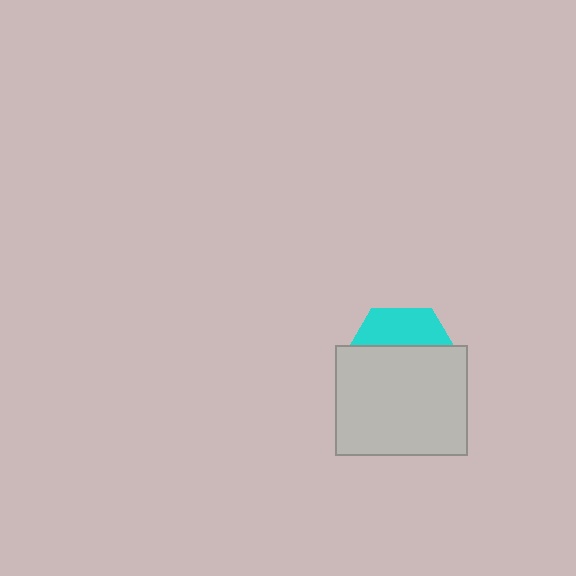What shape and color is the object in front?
The object in front is a light gray rectangle.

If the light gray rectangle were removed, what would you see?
You would see the complete cyan hexagon.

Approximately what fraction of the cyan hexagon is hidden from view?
Roughly 68% of the cyan hexagon is hidden behind the light gray rectangle.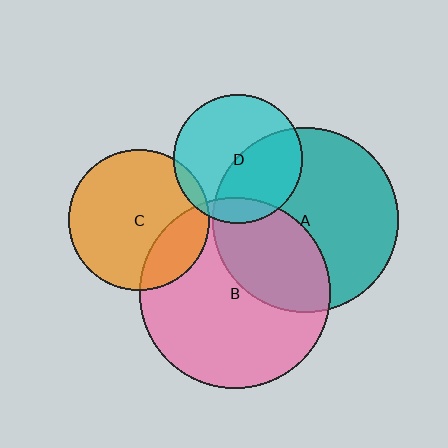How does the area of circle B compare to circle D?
Approximately 2.2 times.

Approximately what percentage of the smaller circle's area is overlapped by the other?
Approximately 45%.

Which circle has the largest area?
Circle B (pink).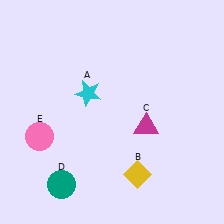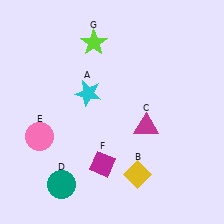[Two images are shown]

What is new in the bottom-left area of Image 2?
A magenta diamond (F) was added in the bottom-left area of Image 2.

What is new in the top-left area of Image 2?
A lime star (G) was added in the top-left area of Image 2.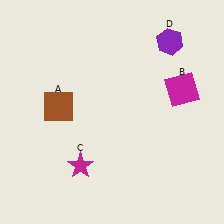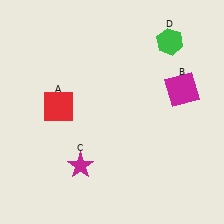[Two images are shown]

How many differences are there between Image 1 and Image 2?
There are 2 differences between the two images.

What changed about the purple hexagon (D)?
In Image 1, D is purple. In Image 2, it changed to green.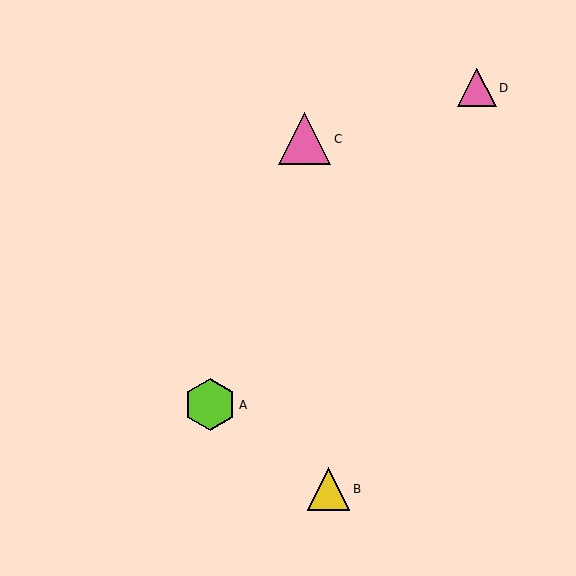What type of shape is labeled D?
Shape D is a pink triangle.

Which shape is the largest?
The pink triangle (labeled C) is the largest.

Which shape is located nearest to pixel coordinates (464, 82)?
The pink triangle (labeled D) at (477, 88) is nearest to that location.